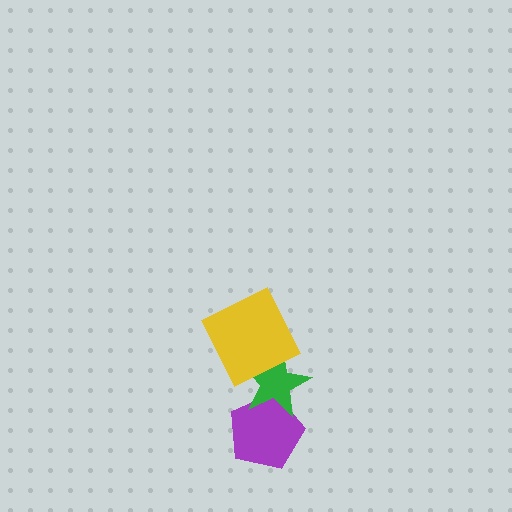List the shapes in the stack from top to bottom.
From top to bottom: the yellow square, the green star, the purple pentagon.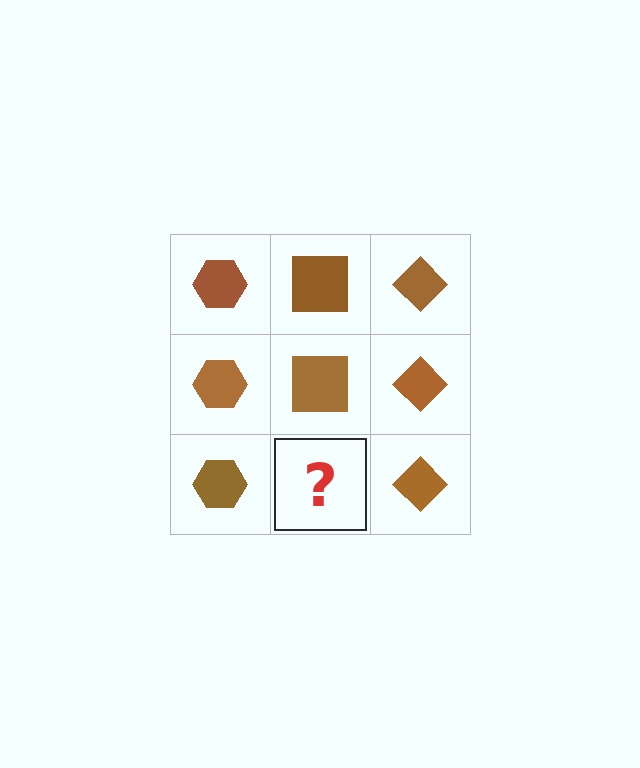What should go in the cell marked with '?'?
The missing cell should contain a brown square.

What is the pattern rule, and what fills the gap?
The rule is that each column has a consistent shape. The gap should be filled with a brown square.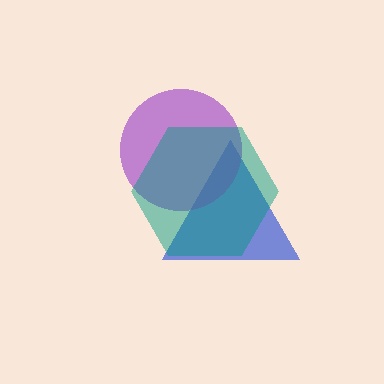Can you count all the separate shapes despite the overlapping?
Yes, there are 3 separate shapes.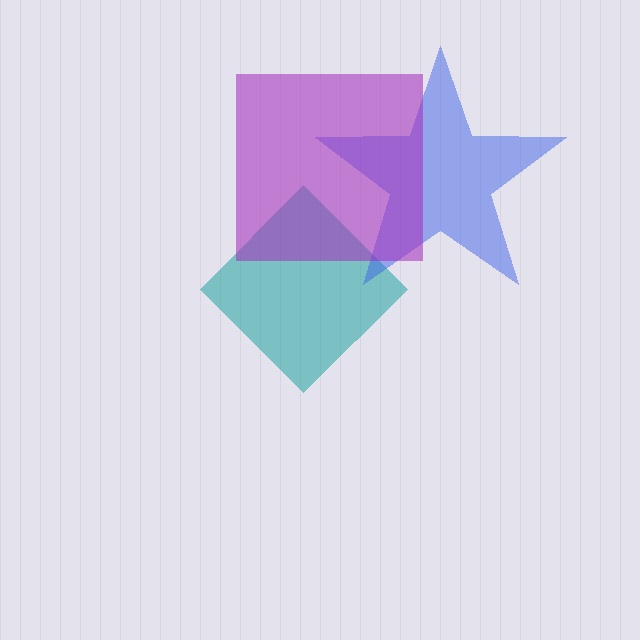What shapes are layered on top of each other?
The layered shapes are: a teal diamond, a blue star, a purple square.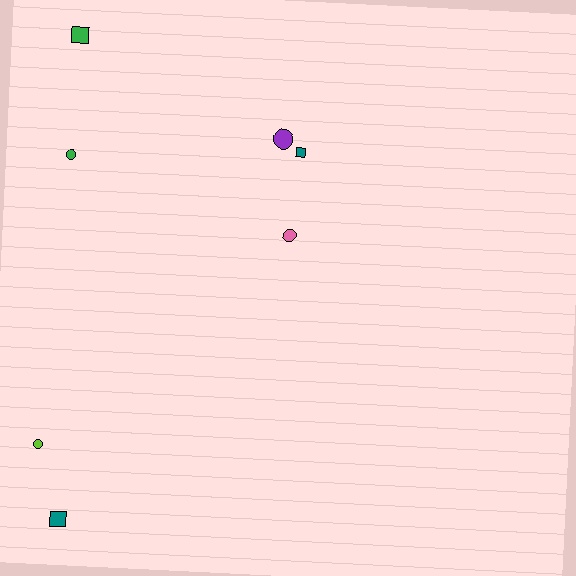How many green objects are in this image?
There are 2 green objects.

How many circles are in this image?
There are 4 circles.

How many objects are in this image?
There are 7 objects.